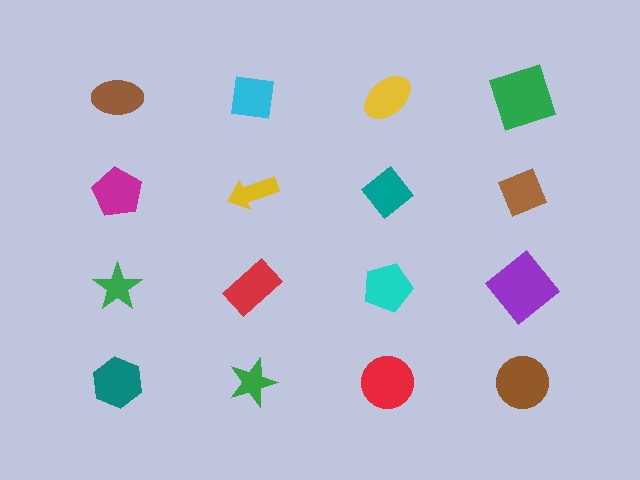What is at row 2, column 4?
A brown diamond.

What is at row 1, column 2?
A cyan square.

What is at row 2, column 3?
A teal diamond.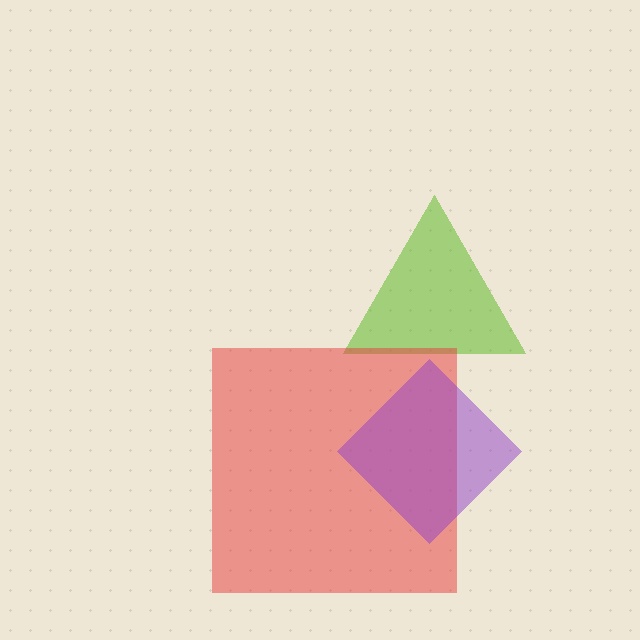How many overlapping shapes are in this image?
There are 3 overlapping shapes in the image.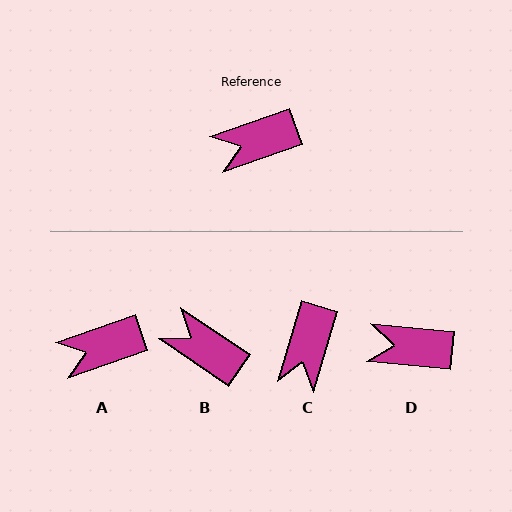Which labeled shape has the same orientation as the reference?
A.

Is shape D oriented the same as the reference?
No, it is off by about 24 degrees.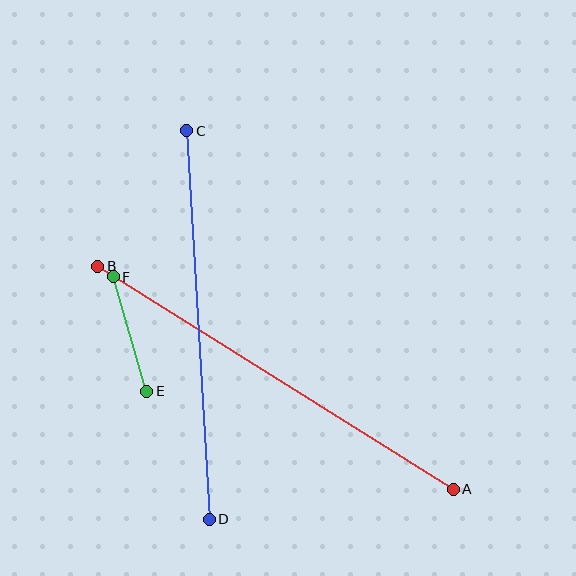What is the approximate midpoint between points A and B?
The midpoint is at approximately (276, 378) pixels.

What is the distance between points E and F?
The distance is approximately 119 pixels.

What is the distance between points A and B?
The distance is approximately 420 pixels.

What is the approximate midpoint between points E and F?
The midpoint is at approximately (130, 334) pixels.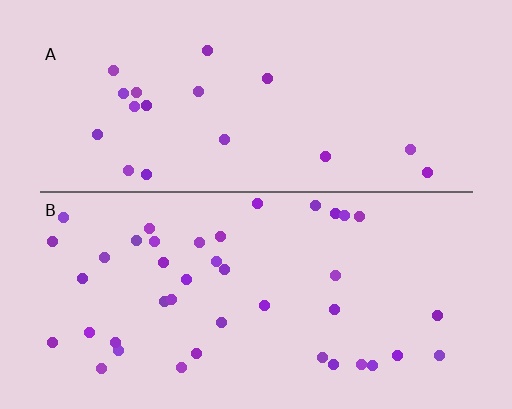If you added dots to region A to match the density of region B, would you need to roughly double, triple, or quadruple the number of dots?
Approximately double.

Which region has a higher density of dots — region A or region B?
B (the bottom).